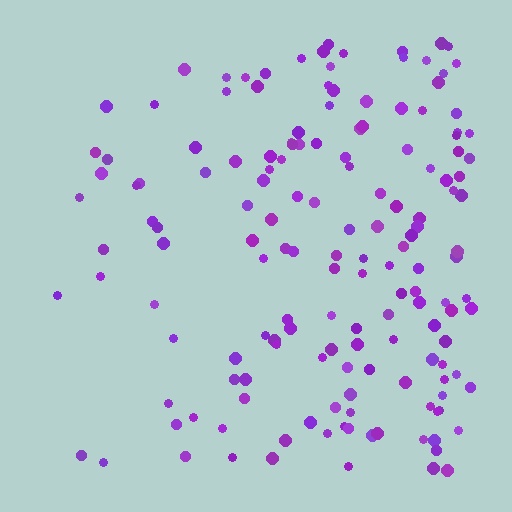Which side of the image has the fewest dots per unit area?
The left.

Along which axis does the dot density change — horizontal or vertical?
Horizontal.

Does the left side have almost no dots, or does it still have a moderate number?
Still a moderate number, just noticeably fewer than the right.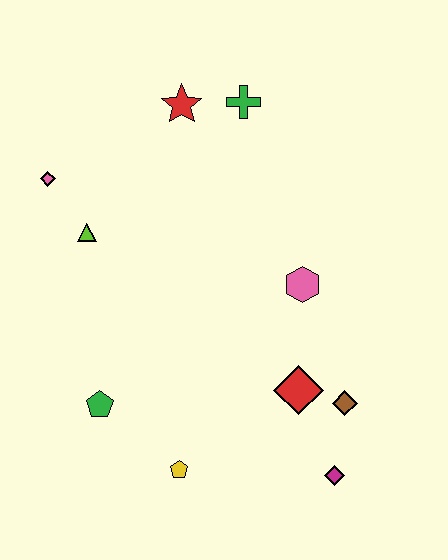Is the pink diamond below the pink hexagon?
No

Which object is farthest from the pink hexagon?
The pink diamond is farthest from the pink hexagon.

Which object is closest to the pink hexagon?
The red diamond is closest to the pink hexagon.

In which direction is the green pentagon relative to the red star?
The green pentagon is below the red star.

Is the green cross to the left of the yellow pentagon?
No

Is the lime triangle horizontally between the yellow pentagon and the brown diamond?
No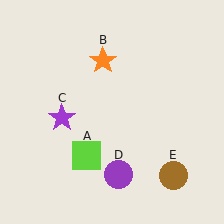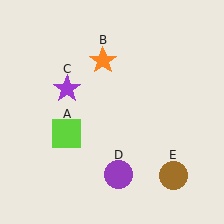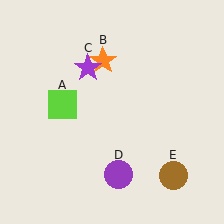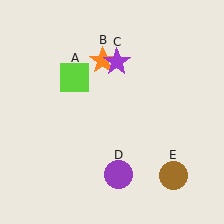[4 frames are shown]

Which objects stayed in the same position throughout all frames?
Orange star (object B) and purple circle (object D) and brown circle (object E) remained stationary.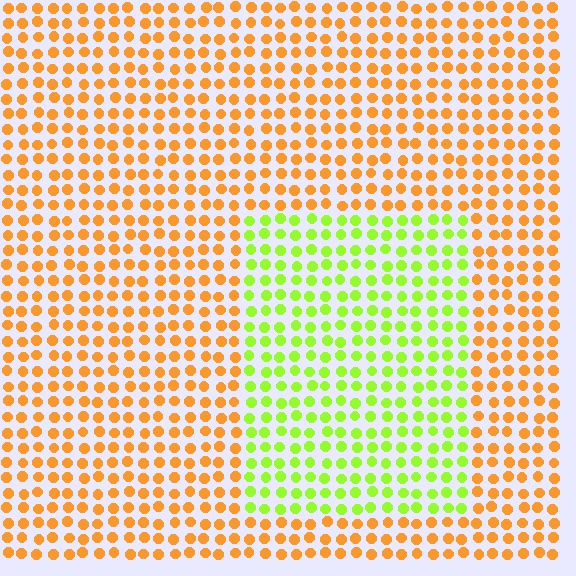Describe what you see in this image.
The image is filled with small orange elements in a uniform arrangement. A rectangle-shaped region is visible where the elements are tinted to a slightly different hue, forming a subtle color boundary.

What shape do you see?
I see a rectangle.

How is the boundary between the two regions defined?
The boundary is defined purely by a slight shift in hue (about 59 degrees). Spacing, size, and orientation are identical on both sides.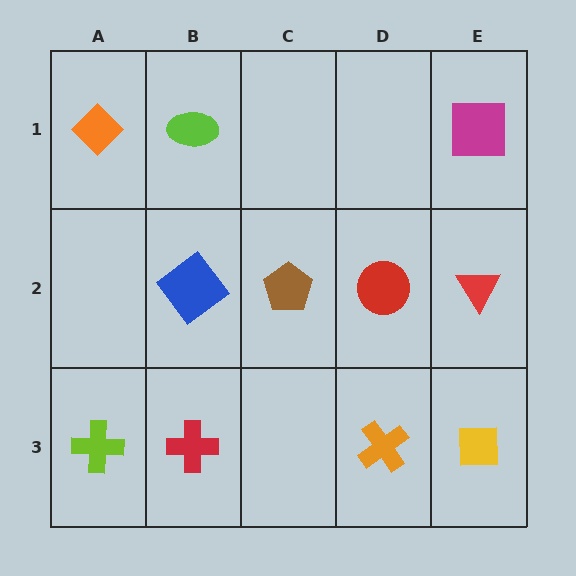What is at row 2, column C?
A brown pentagon.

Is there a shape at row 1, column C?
No, that cell is empty.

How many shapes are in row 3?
4 shapes.